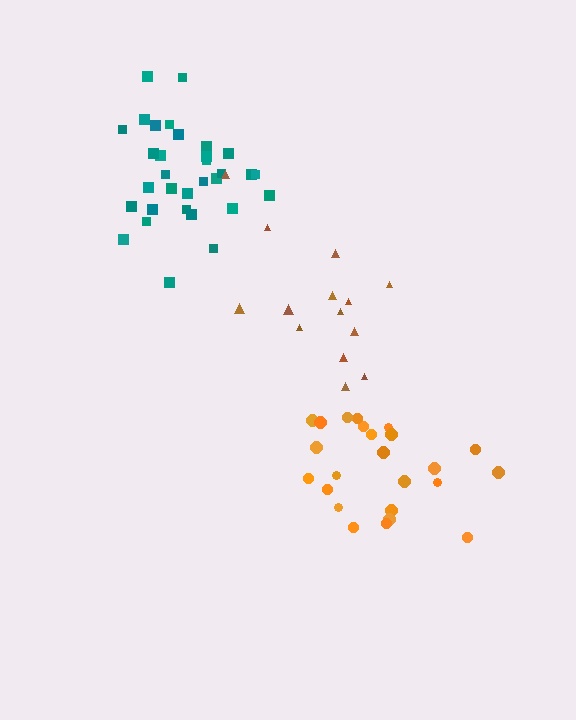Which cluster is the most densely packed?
Teal.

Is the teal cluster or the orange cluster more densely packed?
Teal.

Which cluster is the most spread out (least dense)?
Brown.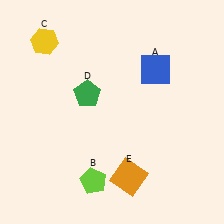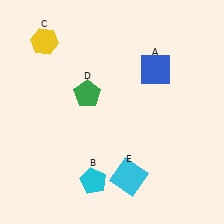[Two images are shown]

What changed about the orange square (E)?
In Image 1, E is orange. In Image 2, it changed to cyan.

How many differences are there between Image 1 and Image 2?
There are 2 differences between the two images.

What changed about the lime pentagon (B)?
In Image 1, B is lime. In Image 2, it changed to cyan.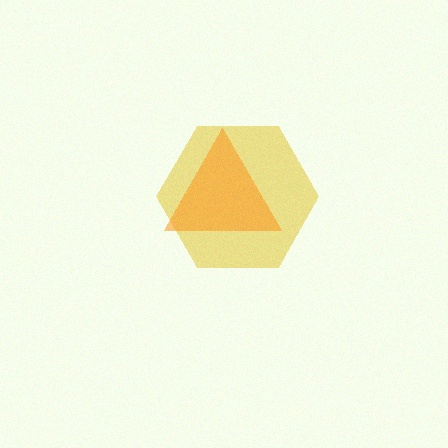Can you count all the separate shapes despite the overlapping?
Yes, there are 2 separate shapes.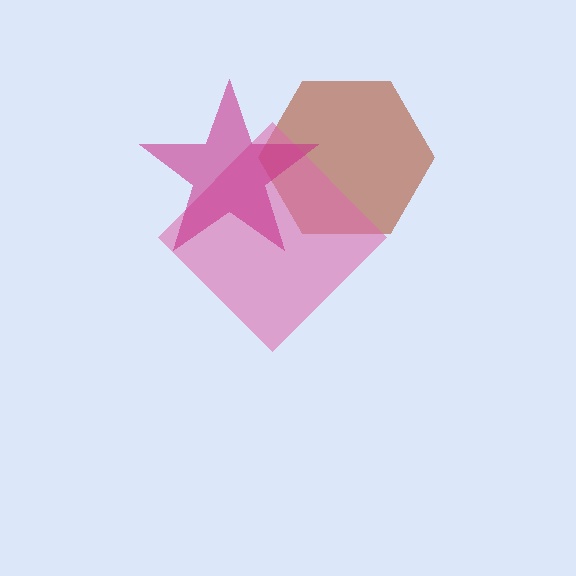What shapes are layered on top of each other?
The layered shapes are: a brown hexagon, a pink diamond, a magenta star.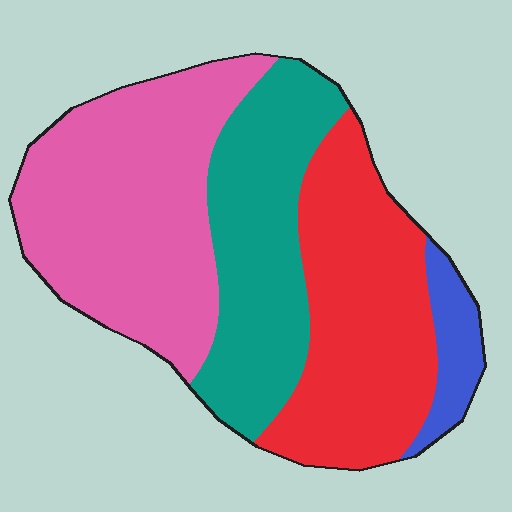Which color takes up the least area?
Blue, at roughly 5%.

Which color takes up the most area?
Pink, at roughly 35%.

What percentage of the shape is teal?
Teal takes up between a sixth and a third of the shape.